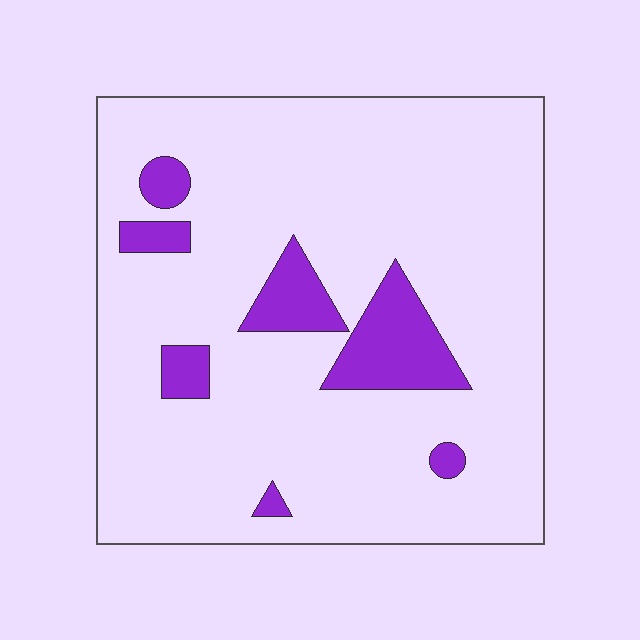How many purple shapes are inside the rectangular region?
7.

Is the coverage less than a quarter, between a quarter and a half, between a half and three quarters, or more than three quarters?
Less than a quarter.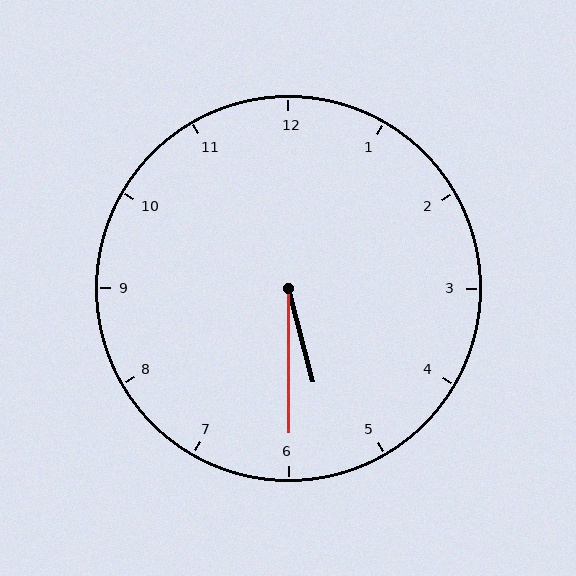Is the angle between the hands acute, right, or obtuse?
It is acute.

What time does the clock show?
5:30.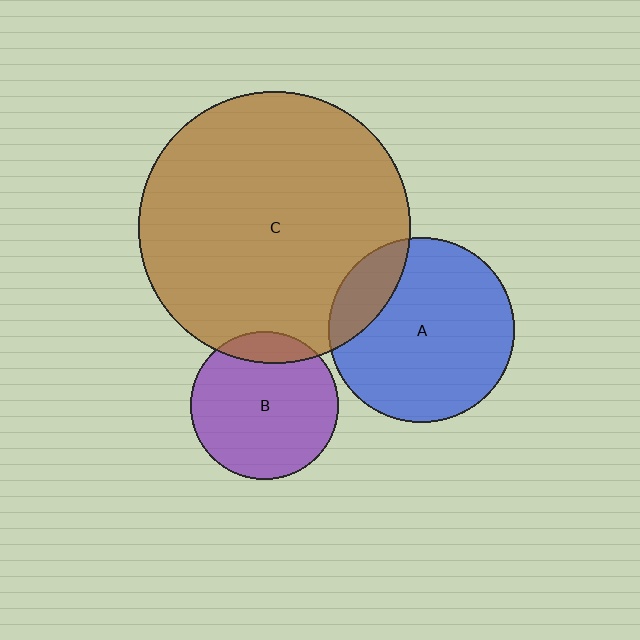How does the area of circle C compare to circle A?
Approximately 2.1 times.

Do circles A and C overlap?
Yes.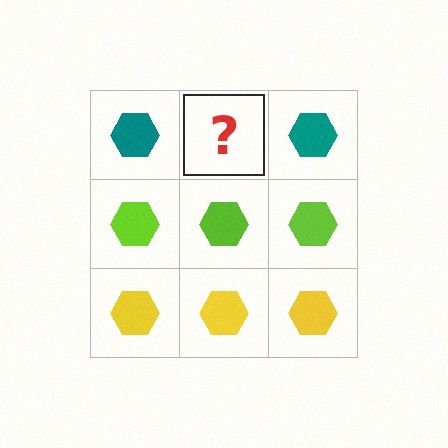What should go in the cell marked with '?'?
The missing cell should contain a teal hexagon.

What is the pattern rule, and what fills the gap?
The rule is that each row has a consistent color. The gap should be filled with a teal hexagon.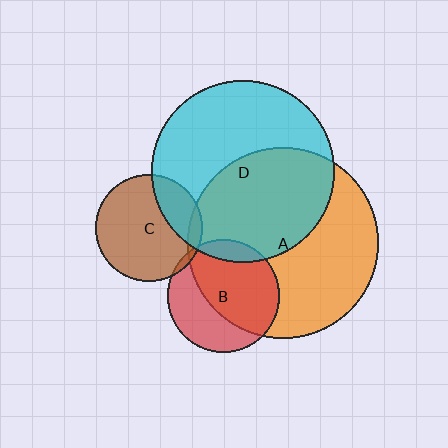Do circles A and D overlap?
Yes.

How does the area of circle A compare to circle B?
Approximately 2.9 times.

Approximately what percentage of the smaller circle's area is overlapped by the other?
Approximately 50%.